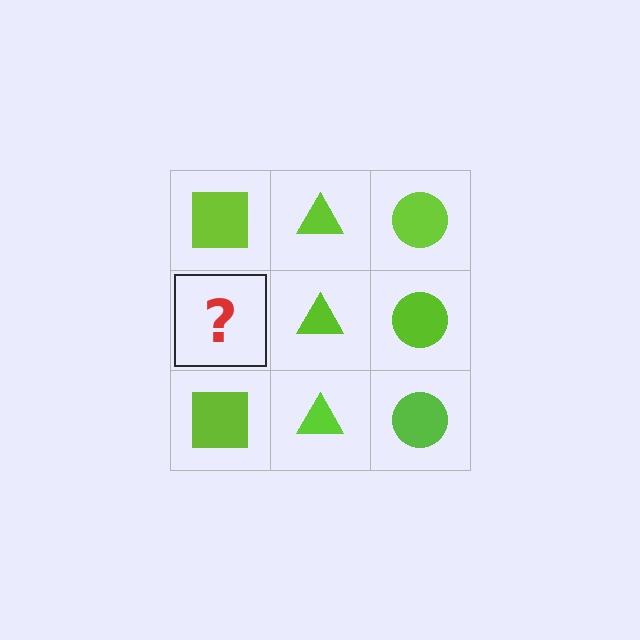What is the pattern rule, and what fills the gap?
The rule is that each column has a consistent shape. The gap should be filled with a lime square.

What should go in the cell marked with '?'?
The missing cell should contain a lime square.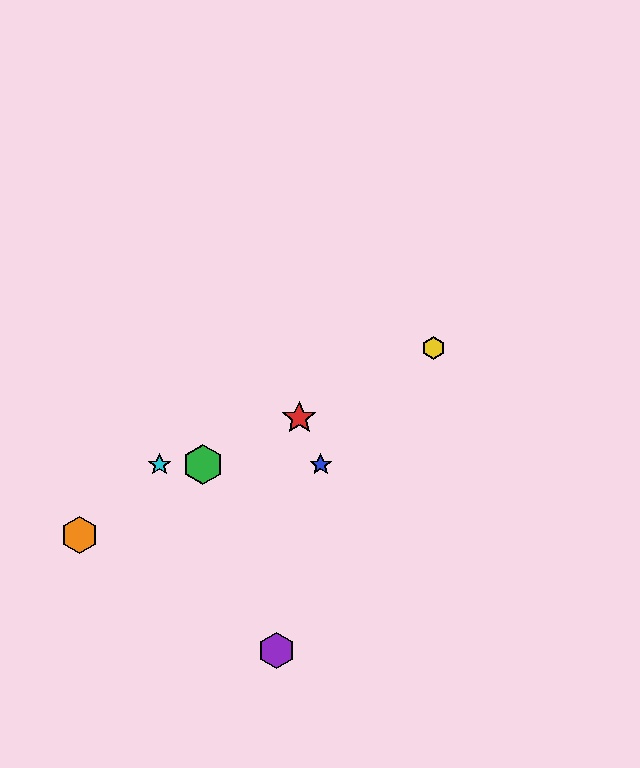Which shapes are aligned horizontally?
The blue star, the green hexagon, the cyan star are aligned horizontally.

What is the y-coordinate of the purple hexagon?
The purple hexagon is at y≈650.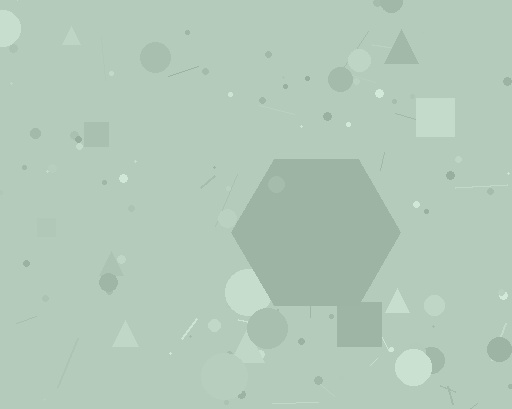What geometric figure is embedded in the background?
A hexagon is embedded in the background.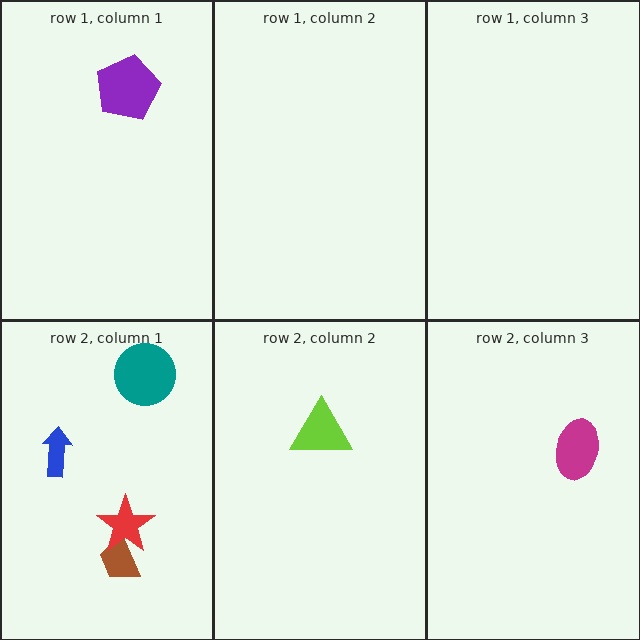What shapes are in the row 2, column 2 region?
The lime triangle.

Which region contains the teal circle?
The row 2, column 1 region.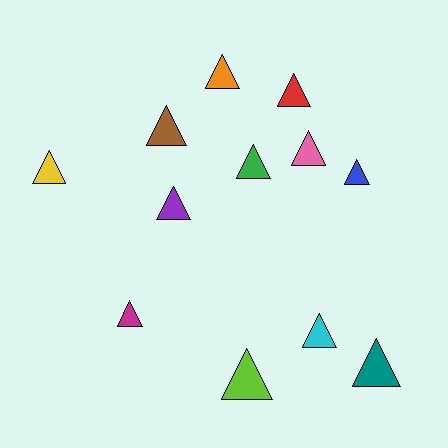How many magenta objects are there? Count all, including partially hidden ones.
There is 1 magenta object.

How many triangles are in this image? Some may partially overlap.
There are 12 triangles.